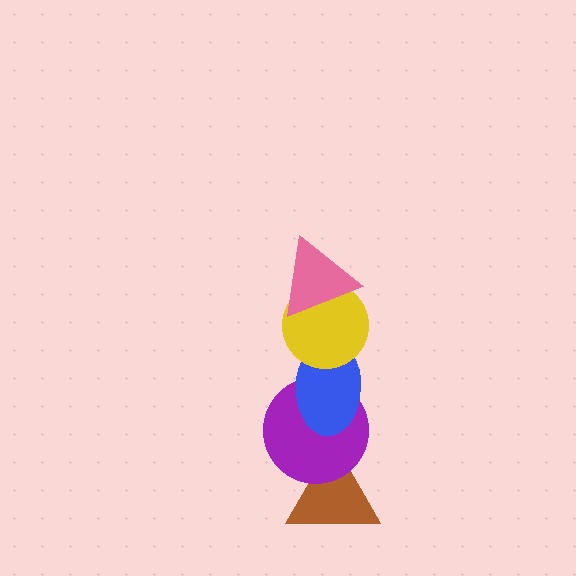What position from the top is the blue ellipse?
The blue ellipse is 3rd from the top.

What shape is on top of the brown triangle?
The purple circle is on top of the brown triangle.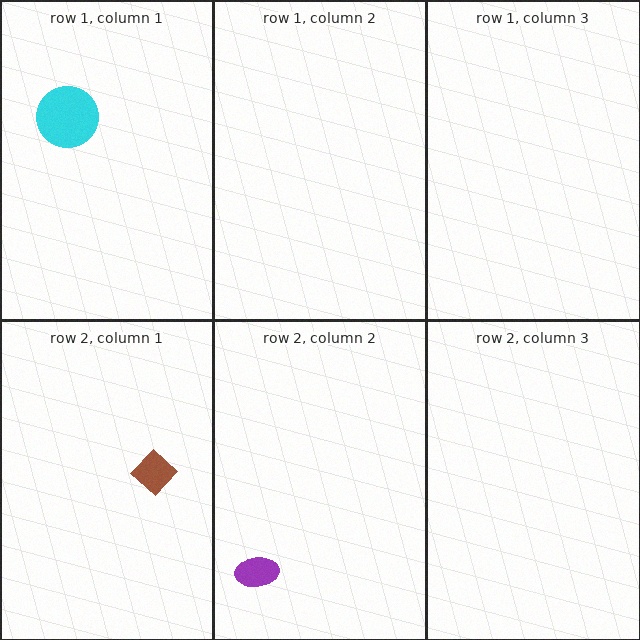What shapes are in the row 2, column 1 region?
The brown diamond.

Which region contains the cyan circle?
The row 1, column 1 region.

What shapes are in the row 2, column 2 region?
The purple ellipse.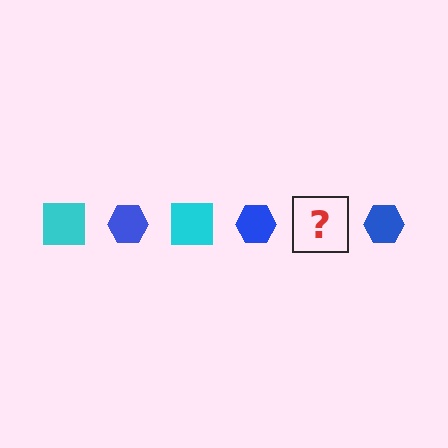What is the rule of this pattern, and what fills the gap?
The rule is that the pattern alternates between cyan square and blue hexagon. The gap should be filled with a cyan square.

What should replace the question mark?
The question mark should be replaced with a cyan square.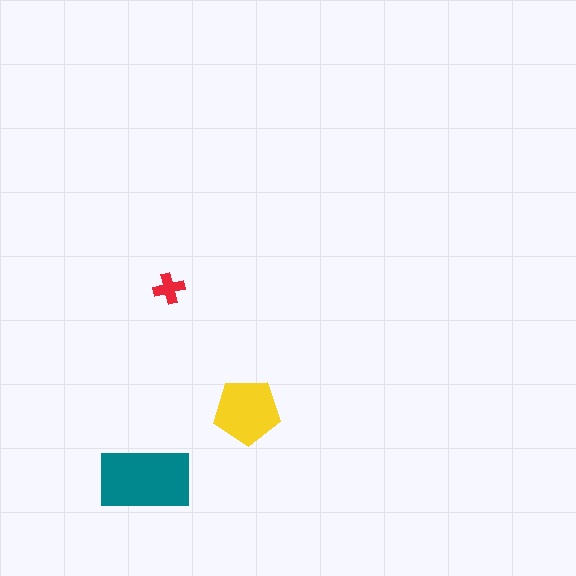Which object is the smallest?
The red cross.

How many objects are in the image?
There are 3 objects in the image.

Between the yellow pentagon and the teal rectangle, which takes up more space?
The teal rectangle.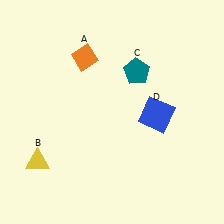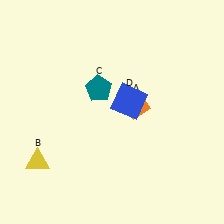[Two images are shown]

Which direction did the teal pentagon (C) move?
The teal pentagon (C) moved left.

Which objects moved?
The objects that moved are: the orange diamond (A), the teal pentagon (C), the blue square (D).